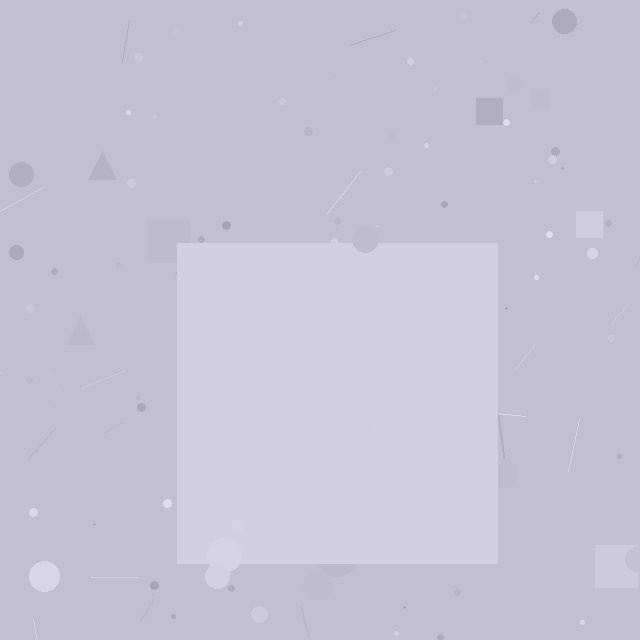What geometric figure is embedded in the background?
A square is embedded in the background.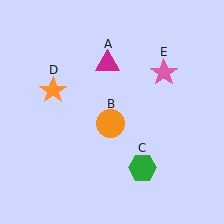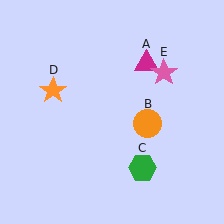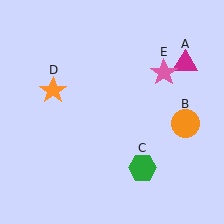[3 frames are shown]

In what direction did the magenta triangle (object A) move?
The magenta triangle (object A) moved right.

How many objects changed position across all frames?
2 objects changed position: magenta triangle (object A), orange circle (object B).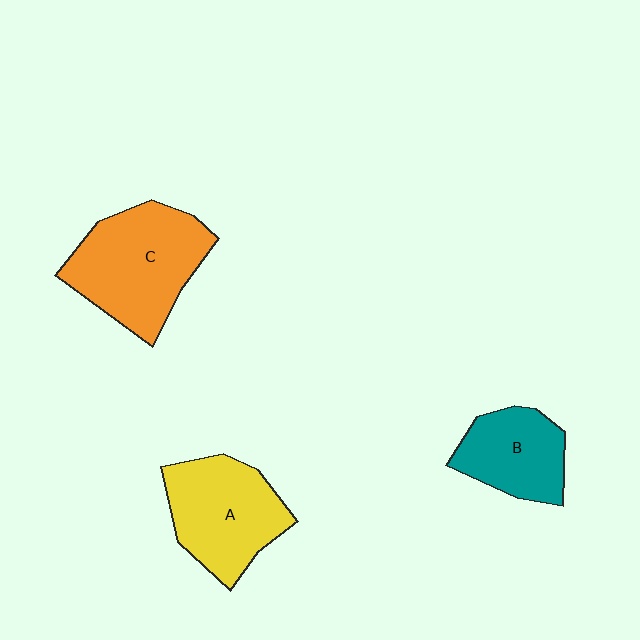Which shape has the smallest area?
Shape B (teal).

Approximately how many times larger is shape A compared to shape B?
Approximately 1.3 times.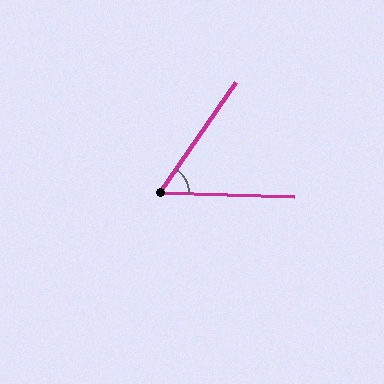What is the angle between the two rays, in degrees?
Approximately 57 degrees.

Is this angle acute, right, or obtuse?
It is acute.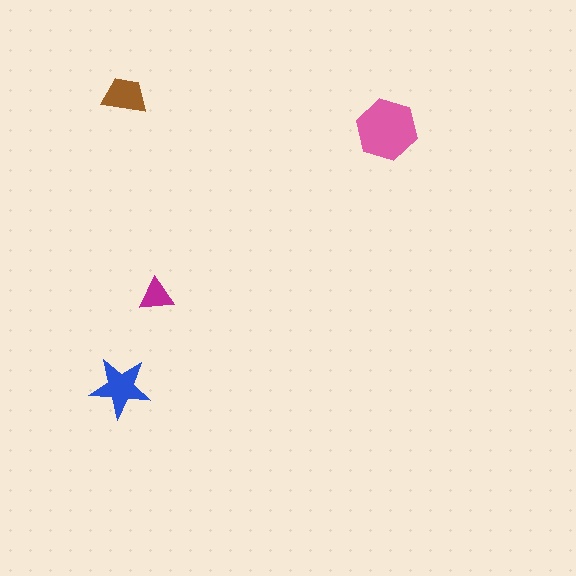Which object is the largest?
The pink hexagon.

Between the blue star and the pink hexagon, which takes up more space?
The pink hexagon.